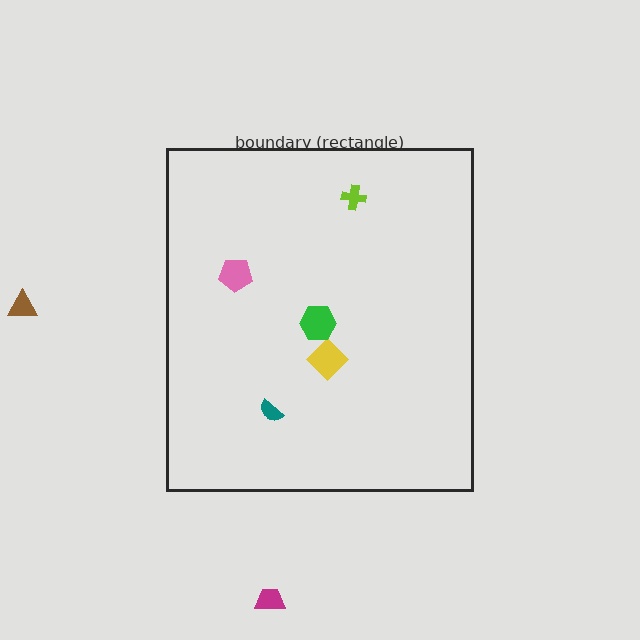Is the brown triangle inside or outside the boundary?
Outside.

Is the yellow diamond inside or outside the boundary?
Inside.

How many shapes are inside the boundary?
5 inside, 2 outside.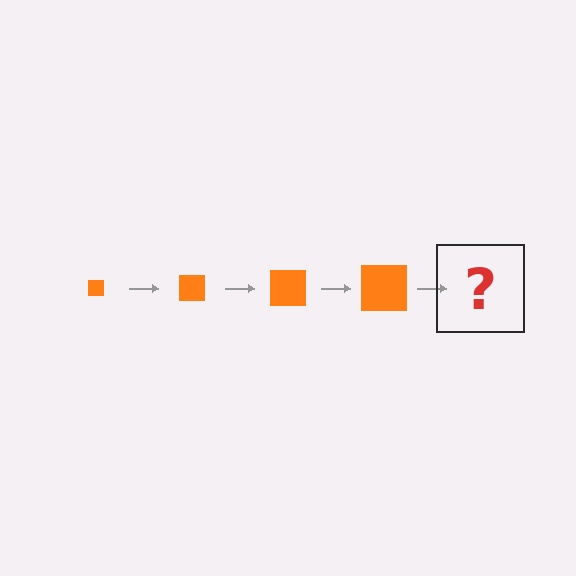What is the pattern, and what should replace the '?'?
The pattern is that the square gets progressively larger each step. The '?' should be an orange square, larger than the previous one.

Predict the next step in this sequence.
The next step is an orange square, larger than the previous one.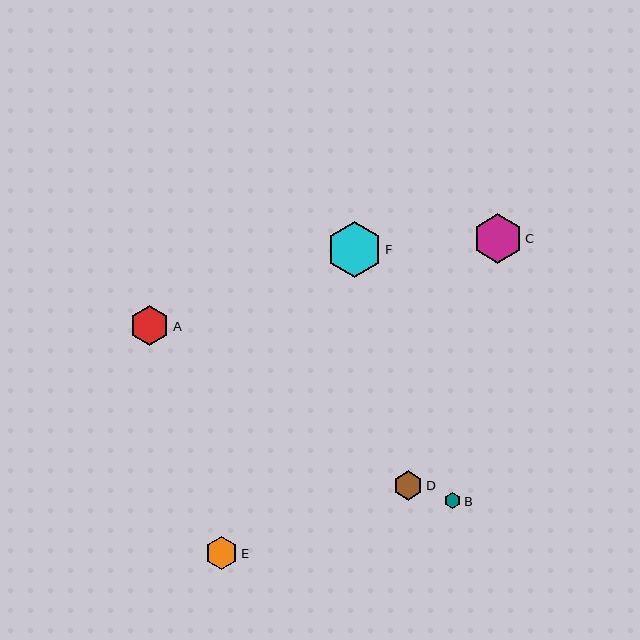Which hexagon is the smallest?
Hexagon B is the smallest with a size of approximately 16 pixels.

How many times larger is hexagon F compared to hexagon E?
Hexagon F is approximately 1.7 times the size of hexagon E.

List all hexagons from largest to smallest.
From largest to smallest: F, C, A, E, D, B.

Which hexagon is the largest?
Hexagon F is the largest with a size of approximately 55 pixels.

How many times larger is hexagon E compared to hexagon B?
Hexagon E is approximately 2.0 times the size of hexagon B.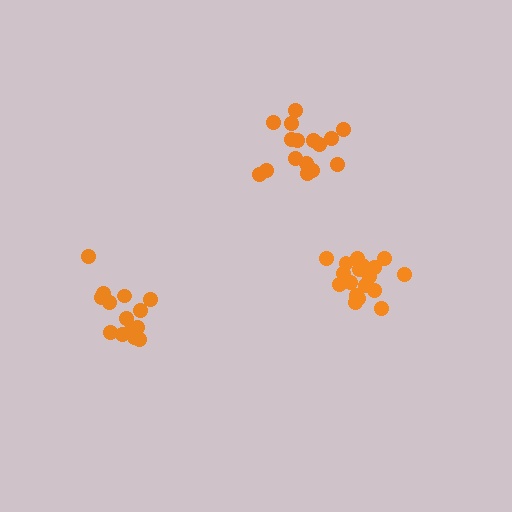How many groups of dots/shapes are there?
There are 3 groups.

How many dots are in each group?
Group 1: 18 dots, Group 2: 15 dots, Group 3: 16 dots (49 total).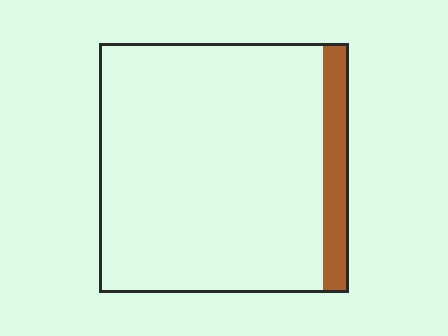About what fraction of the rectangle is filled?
About one tenth (1/10).